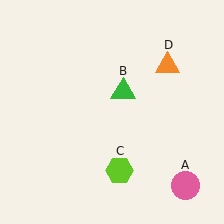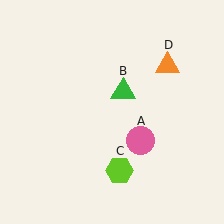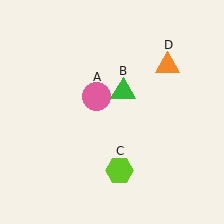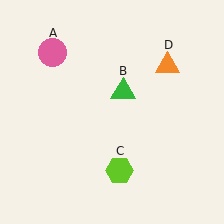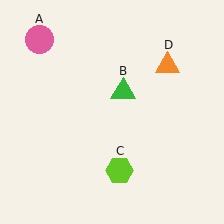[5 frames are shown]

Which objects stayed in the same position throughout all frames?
Green triangle (object B) and lime hexagon (object C) and orange triangle (object D) remained stationary.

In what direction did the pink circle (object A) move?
The pink circle (object A) moved up and to the left.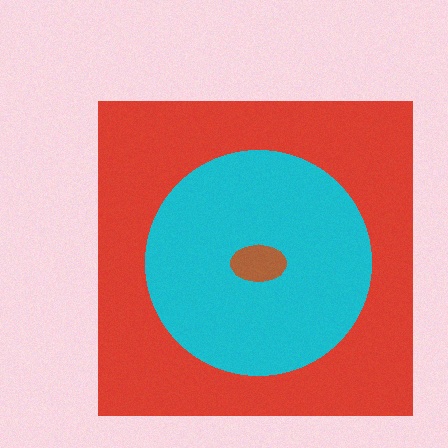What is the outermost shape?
The red square.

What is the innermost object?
The brown ellipse.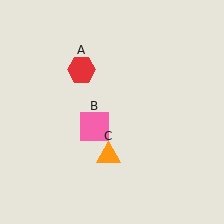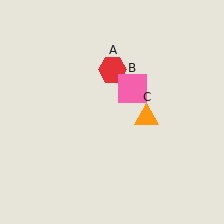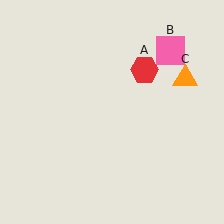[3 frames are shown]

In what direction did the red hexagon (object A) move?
The red hexagon (object A) moved right.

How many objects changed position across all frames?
3 objects changed position: red hexagon (object A), pink square (object B), orange triangle (object C).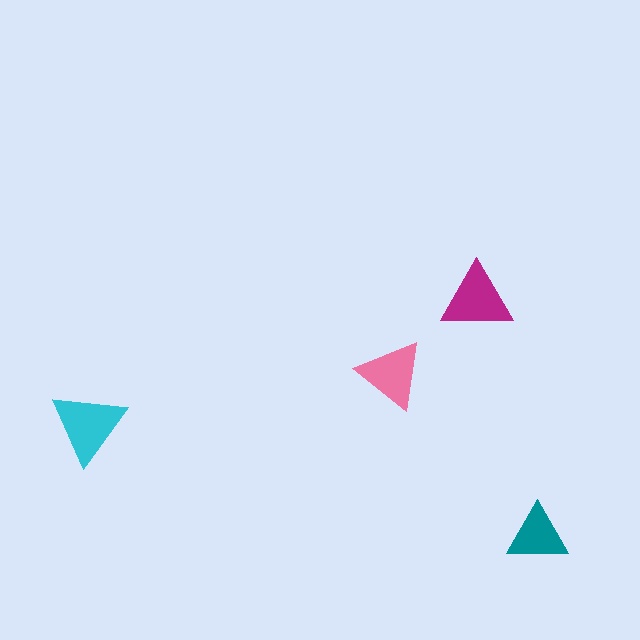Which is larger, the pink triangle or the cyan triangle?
The cyan one.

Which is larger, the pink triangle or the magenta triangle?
The magenta one.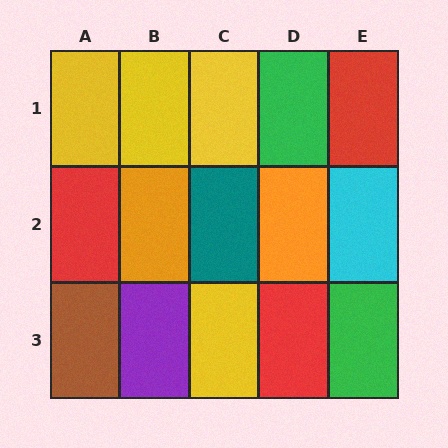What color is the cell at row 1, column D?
Green.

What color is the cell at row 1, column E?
Red.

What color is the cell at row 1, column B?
Yellow.